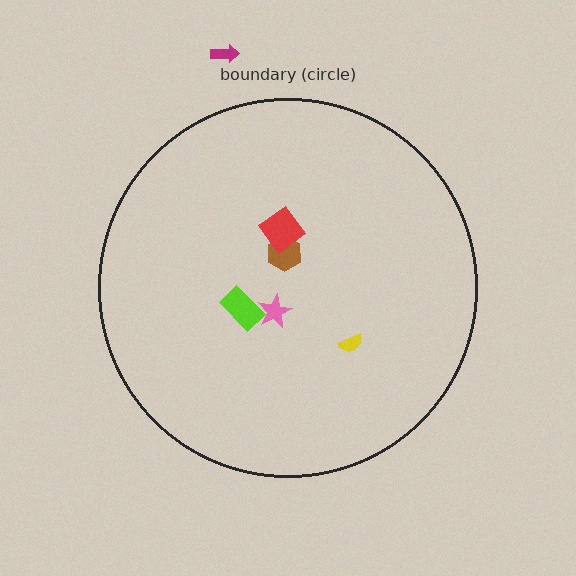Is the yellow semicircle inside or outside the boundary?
Inside.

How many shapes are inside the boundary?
5 inside, 1 outside.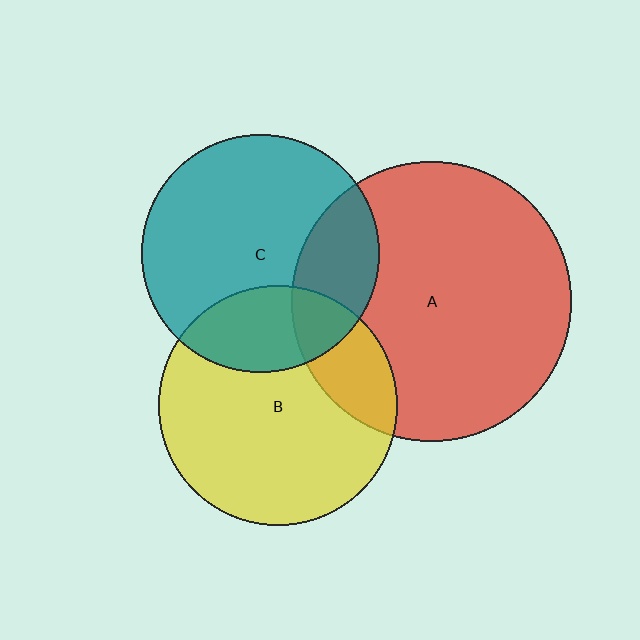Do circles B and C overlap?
Yes.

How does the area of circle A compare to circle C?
Approximately 1.4 times.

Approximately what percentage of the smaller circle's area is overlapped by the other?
Approximately 25%.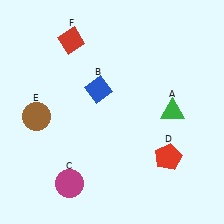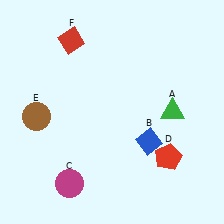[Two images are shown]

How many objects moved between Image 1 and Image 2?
1 object moved between the two images.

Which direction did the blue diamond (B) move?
The blue diamond (B) moved down.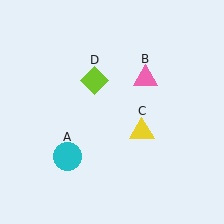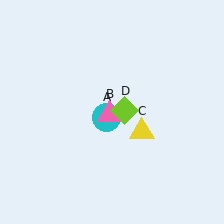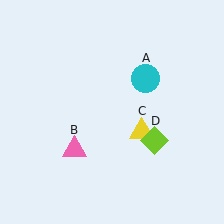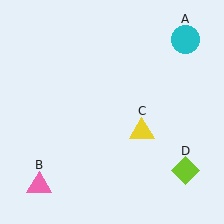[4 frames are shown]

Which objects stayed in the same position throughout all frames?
Yellow triangle (object C) remained stationary.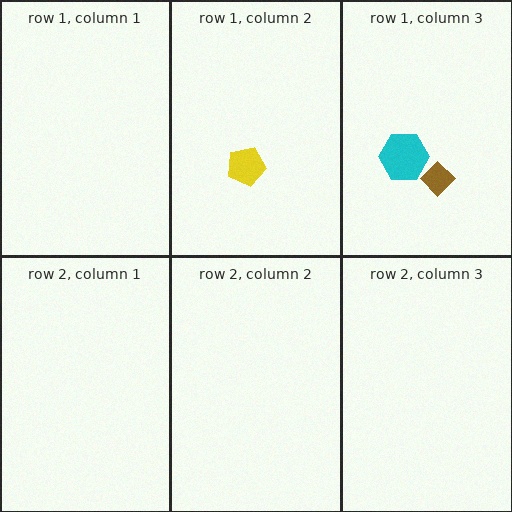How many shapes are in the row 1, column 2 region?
1.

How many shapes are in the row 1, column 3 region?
2.